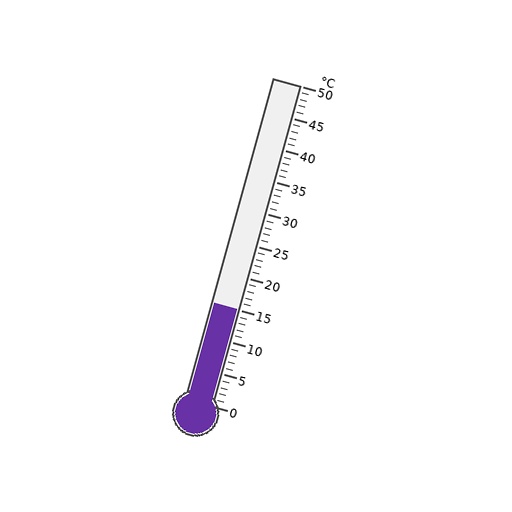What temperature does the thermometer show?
The thermometer shows approximately 15°C.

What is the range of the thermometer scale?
The thermometer scale ranges from 0°C to 50°C.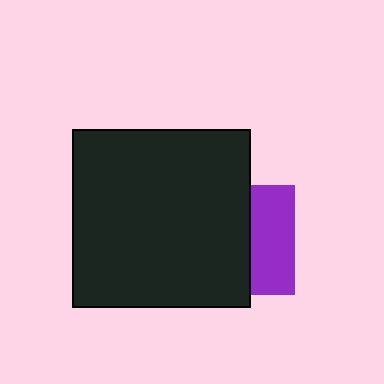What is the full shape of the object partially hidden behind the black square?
The partially hidden object is a purple square.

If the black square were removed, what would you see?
You would see the complete purple square.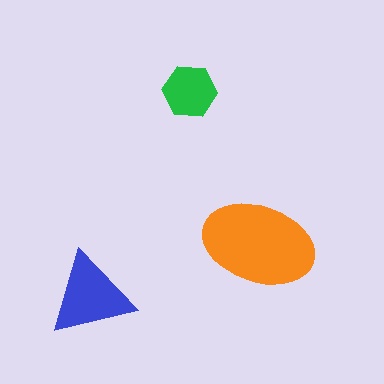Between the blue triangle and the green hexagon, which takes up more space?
The blue triangle.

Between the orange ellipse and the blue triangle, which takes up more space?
The orange ellipse.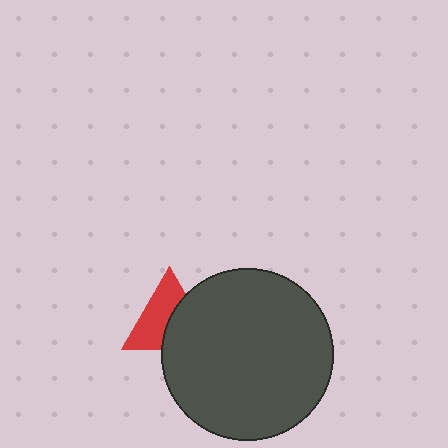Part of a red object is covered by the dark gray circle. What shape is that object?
It is a triangle.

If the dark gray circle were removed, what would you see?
You would see the complete red triangle.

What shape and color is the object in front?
The object in front is a dark gray circle.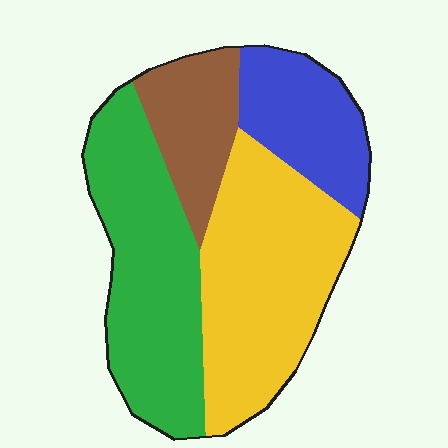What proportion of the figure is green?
Green covers 33% of the figure.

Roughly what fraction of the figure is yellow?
Yellow takes up between a third and a half of the figure.